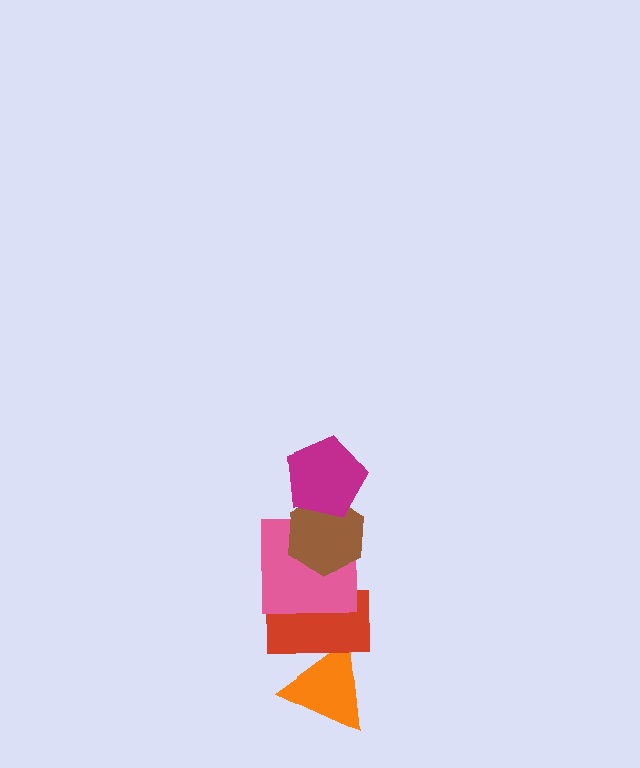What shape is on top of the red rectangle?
The pink square is on top of the red rectangle.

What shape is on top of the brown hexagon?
The magenta pentagon is on top of the brown hexagon.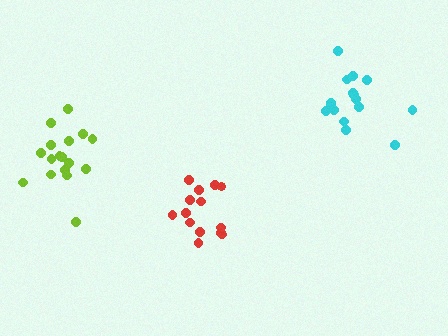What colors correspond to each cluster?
The clusters are colored: cyan, lime, red.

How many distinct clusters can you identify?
There are 3 distinct clusters.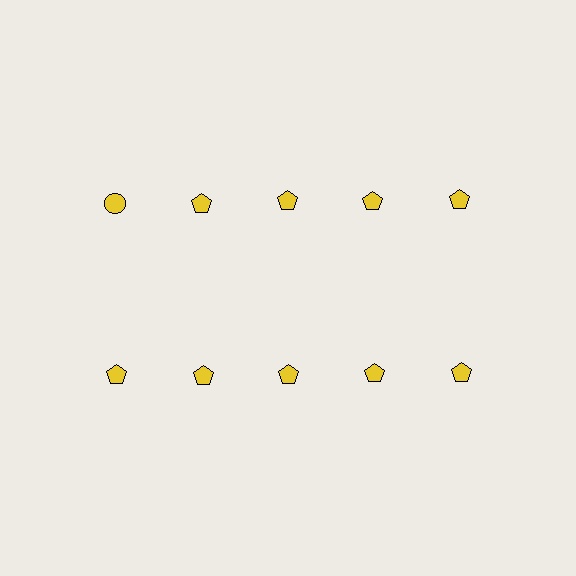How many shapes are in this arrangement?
There are 10 shapes arranged in a grid pattern.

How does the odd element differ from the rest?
It has a different shape: circle instead of pentagon.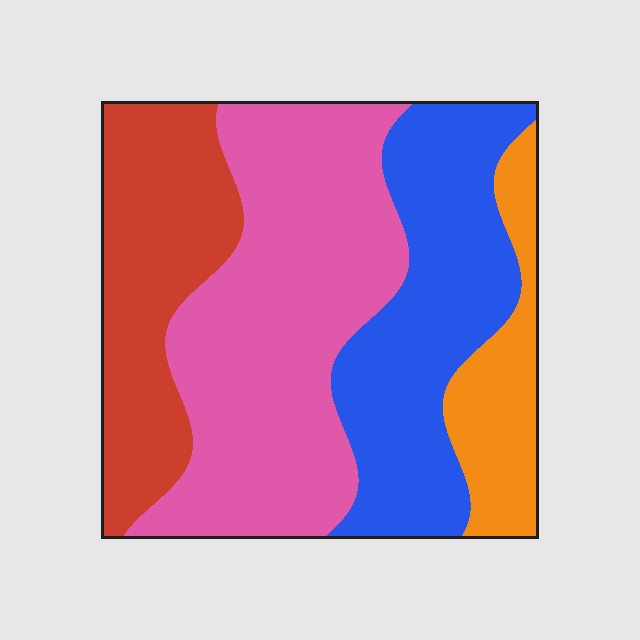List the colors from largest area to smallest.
From largest to smallest: pink, blue, red, orange.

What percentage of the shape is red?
Red takes up about one fifth (1/5) of the shape.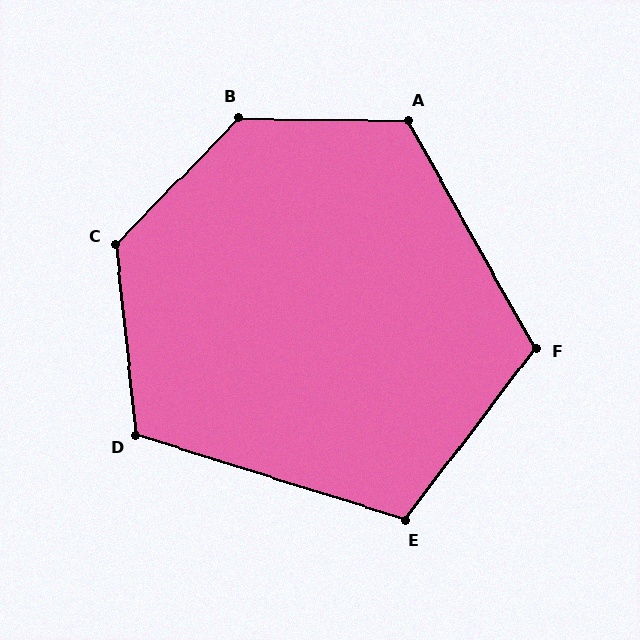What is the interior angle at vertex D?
Approximately 113 degrees (obtuse).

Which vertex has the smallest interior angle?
E, at approximately 110 degrees.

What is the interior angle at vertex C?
Approximately 130 degrees (obtuse).